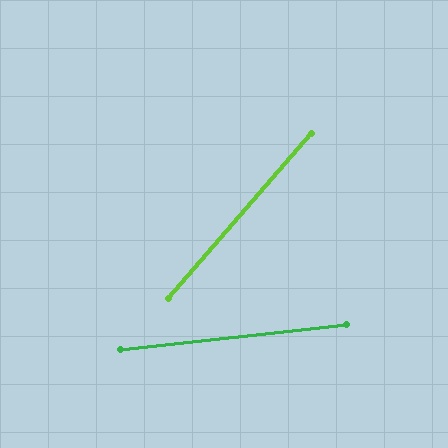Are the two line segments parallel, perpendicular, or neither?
Neither parallel nor perpendicular — they differ by about 43°.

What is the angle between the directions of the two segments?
Approximately 43 degrees.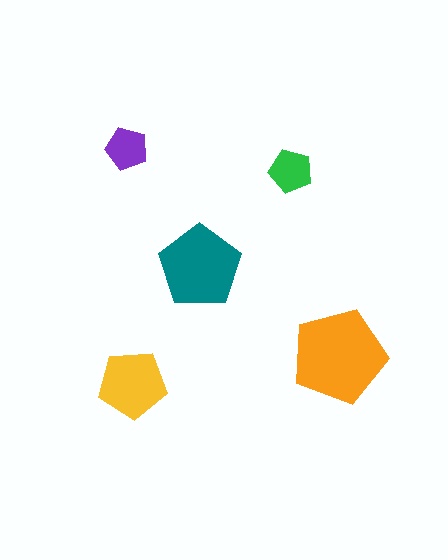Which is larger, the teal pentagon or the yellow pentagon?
The teal one.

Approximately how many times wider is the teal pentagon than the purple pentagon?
About 2 times wider.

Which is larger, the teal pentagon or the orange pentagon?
The orange one.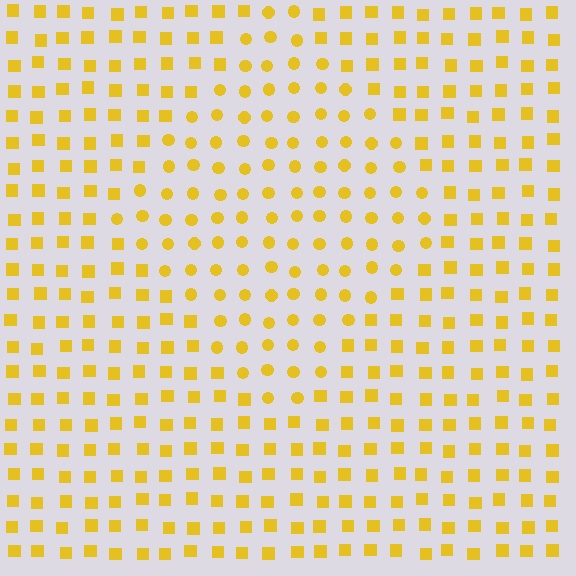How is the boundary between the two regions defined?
The boundary is defined by a change in element shape: circles inside vs. squares outside. All elements share the same color and spacing.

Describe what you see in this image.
The image is filled with small yellow elements arranged in a uniform grid. A diamond-shaped region contains circles, while the surrounding area contains squares. The boundary is defined purely by the change in element shape.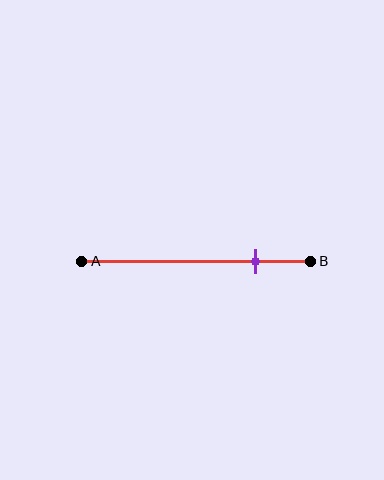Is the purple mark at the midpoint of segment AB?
No, the mark is at about 75% from A, not at the 50% midpoint.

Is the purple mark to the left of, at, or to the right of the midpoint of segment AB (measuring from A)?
The purple mark is to the right of the midpoint of segment AB.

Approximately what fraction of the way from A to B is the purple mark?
The purple mark is approximately 75% of the way from A to B.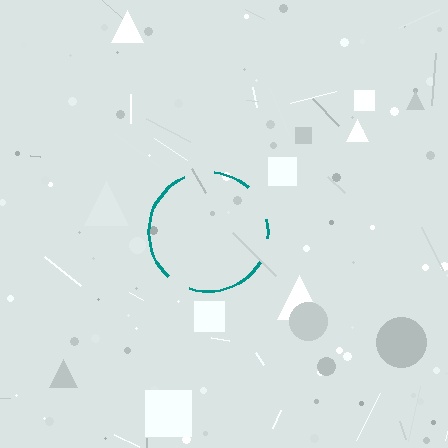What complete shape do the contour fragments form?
The contour fragments form a circle.